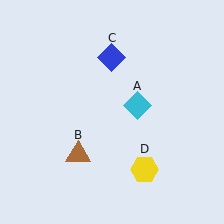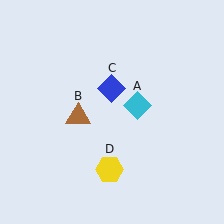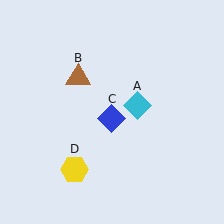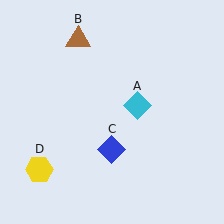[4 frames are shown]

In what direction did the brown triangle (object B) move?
The brown triangle (object B) moved up.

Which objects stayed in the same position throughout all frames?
Cyan diamond (object A) remained stationary.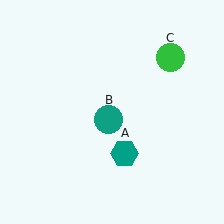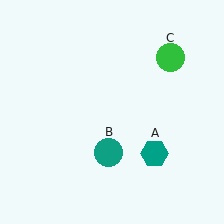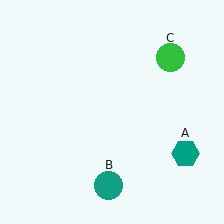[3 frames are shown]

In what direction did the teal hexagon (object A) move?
The teal hexagon (object A) moved right.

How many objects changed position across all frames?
2 objects changed position: teal hexagon (object A), teal circle (object B).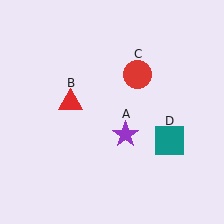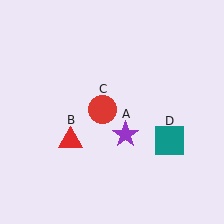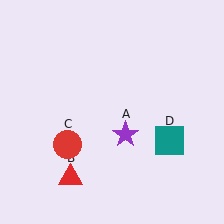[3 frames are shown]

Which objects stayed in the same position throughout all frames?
Purple star (object A) and teal square (object D) remained stationary.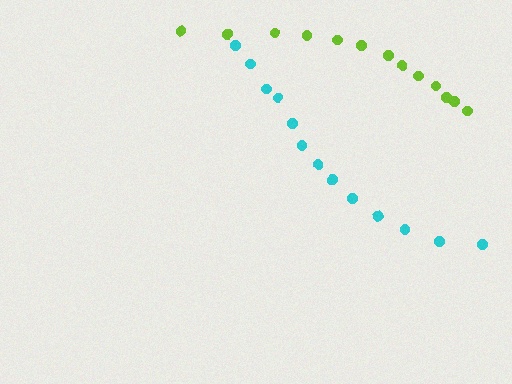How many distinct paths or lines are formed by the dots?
There are 2 distinct paths.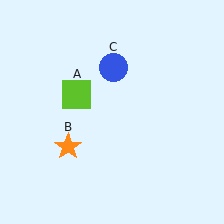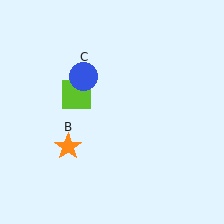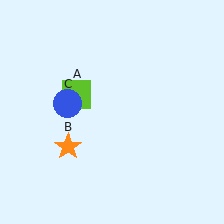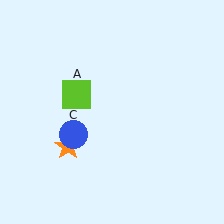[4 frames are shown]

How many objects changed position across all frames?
1 object changed position: blue circle (object C).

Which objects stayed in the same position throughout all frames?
Lime square (object A) and orange star (object B) remained stationary.